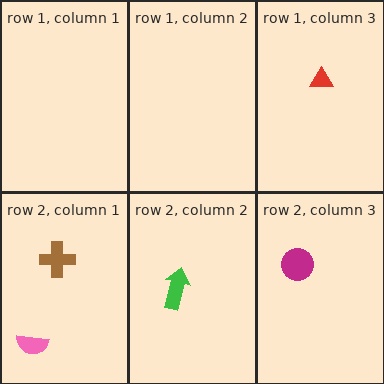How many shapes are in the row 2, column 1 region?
2.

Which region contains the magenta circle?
The row 2, column 3 region.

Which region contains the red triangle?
The row 1, column 3 region.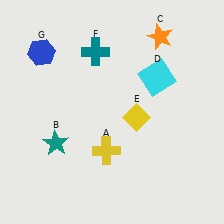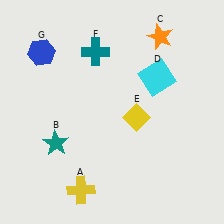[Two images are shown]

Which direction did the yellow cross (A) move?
The yellow cross (A) moved down.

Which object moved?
The yellow cross (A) moved down.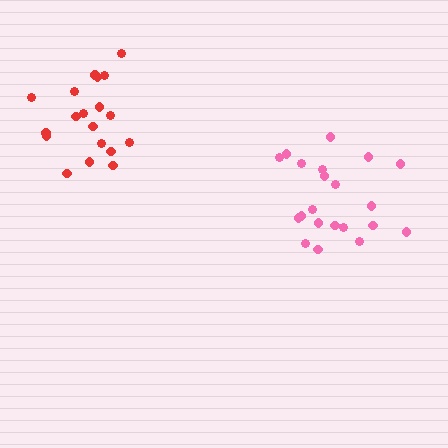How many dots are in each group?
Group 1: 21 dots, Group 2: 19 dots (40 total).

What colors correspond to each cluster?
The clusters are colored: pink, red.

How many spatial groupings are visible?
There are 2 spatial groupings.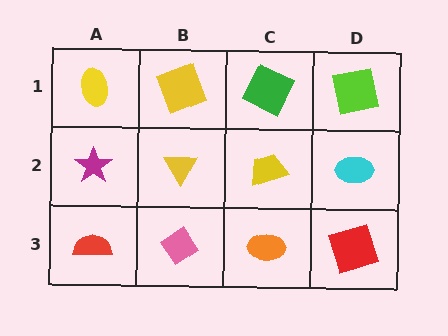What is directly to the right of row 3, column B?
An orange ellipse.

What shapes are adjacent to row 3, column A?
A magenta star (row 2, column A), a pink diamond (row 3, column B).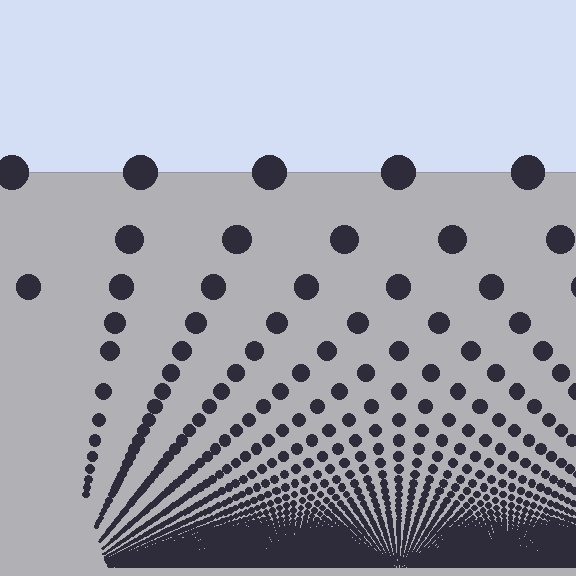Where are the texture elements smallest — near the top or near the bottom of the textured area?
Near the bottom.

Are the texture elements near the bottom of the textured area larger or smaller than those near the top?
Smaller. The gradient is inverted — elements near the bottom are smaller and denser.